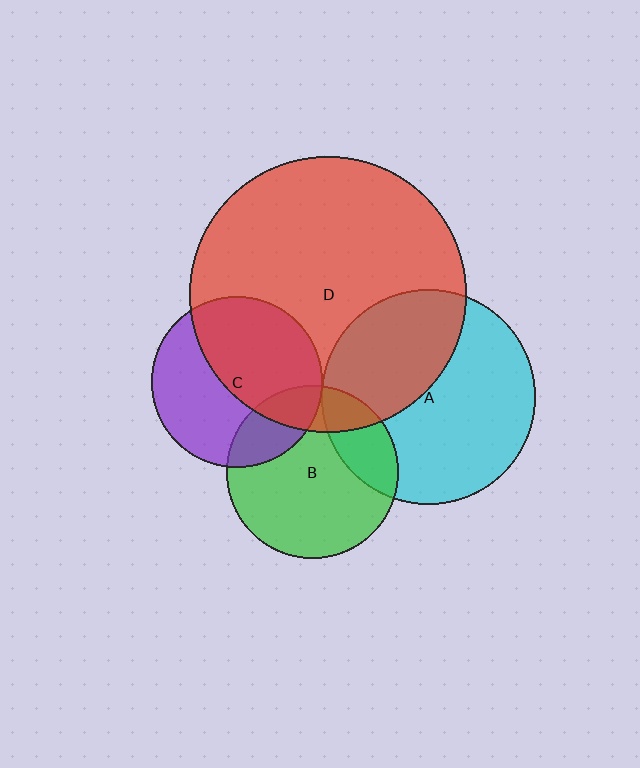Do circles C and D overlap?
Yes.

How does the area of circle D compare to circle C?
Approximately 2.6 times.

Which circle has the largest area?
Circle D (red).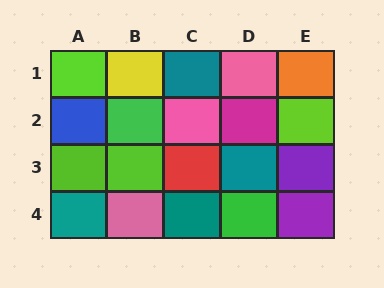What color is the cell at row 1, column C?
Teal.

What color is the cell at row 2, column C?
Pink.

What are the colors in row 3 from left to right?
Lime, lime, red, teal, purple.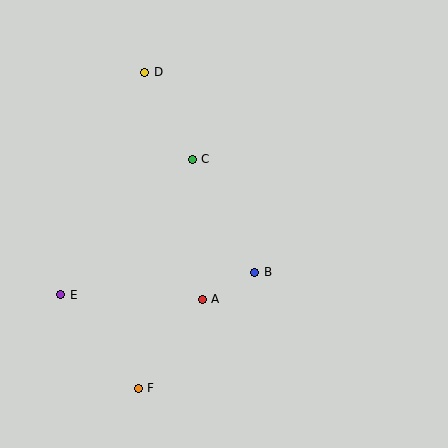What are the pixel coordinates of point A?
Point A is at (202, 299).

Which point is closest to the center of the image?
Point B at (255, 272) is closest to the center.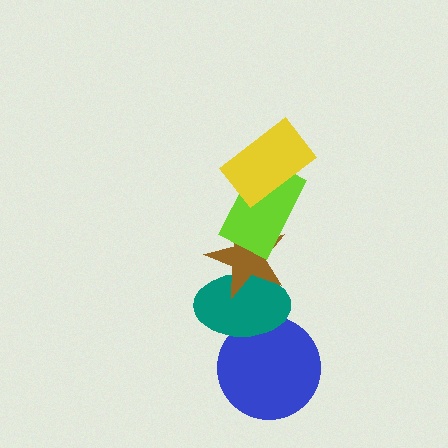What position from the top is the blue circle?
The blue circle is 5th from the top.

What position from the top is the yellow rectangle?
The yellow rectangle is 1st from the top.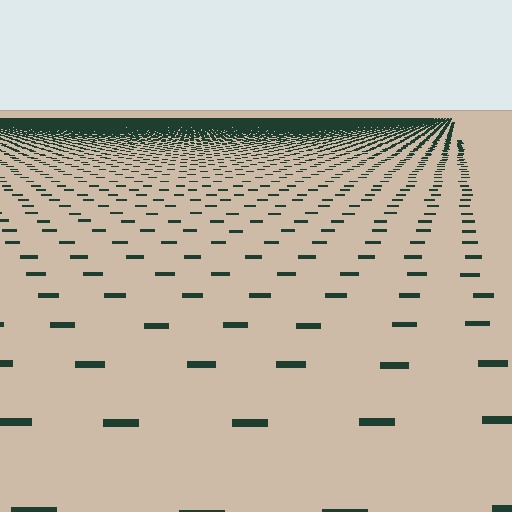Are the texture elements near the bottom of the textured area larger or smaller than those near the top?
Larger. Near the bottom, elements are closer to the viewer and appear at a bigger on-screen size.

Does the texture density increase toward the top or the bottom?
Density increases toward the top.